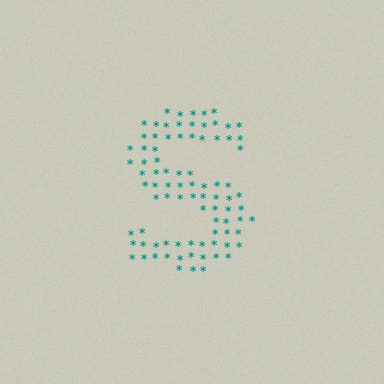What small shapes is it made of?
It is made of small asterisks.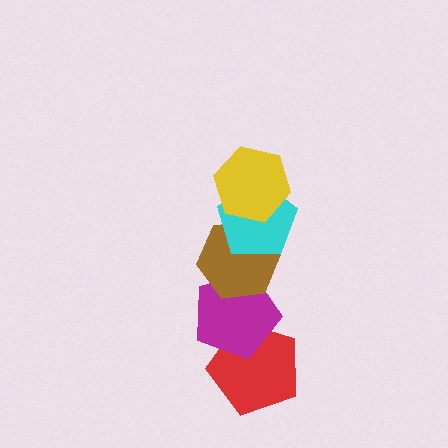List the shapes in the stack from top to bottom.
From top to bottom: the yellow hexagon, the cyan pentagon, the brown hexagon, the magenta pentagon, the red pentagon.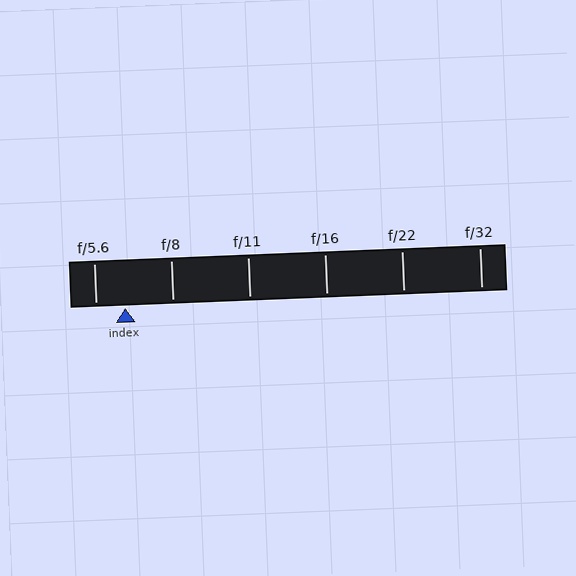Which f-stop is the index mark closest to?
The index mark is closest to f/5.6.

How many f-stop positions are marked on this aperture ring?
There are 6 f-stop positions marked.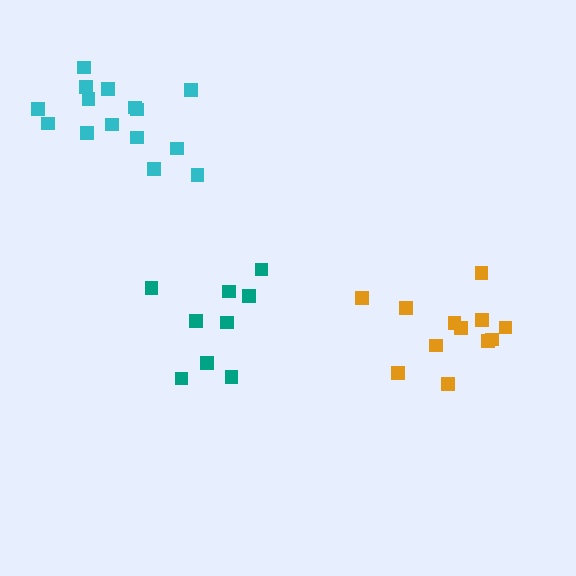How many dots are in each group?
Group 1: 15 dots, Group 2: 9 dots, Group 3: 12 dots (36 total).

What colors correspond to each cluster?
The clusters are colored: cyan, teal, orange.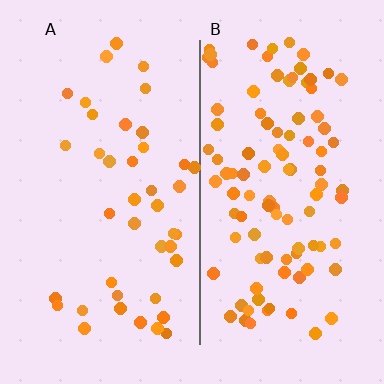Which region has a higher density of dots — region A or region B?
B (the right).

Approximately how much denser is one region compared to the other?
Approximately 2.4× — region B over region A.